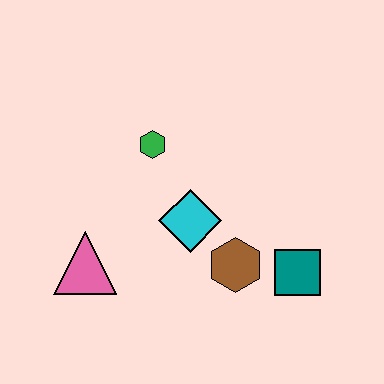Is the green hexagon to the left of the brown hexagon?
Yes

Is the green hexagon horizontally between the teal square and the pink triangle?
Yes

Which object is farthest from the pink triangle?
The teal square is farthest from the pink triangle.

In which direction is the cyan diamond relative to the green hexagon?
The cyan diamond is below the green hexagon.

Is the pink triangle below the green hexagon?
Yes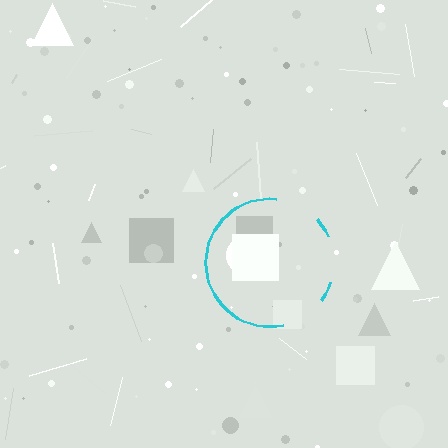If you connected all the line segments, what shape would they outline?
They would outline a circle.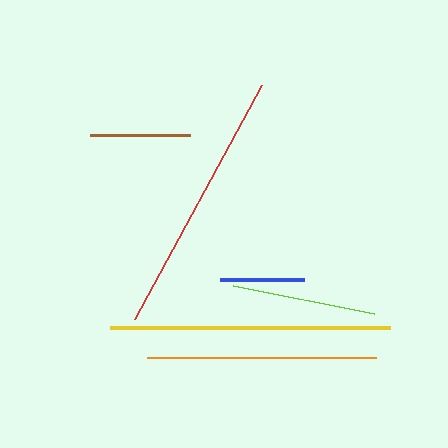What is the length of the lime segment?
The lime segment is approximately 144 pixels long.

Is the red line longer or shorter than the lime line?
The red line is longer than the lime line.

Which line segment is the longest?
The yellow line is the longest at approximately 280 pixels.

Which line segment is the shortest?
The blue line is the shortest at approximately 84 pixels.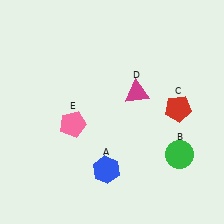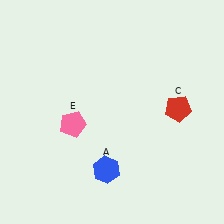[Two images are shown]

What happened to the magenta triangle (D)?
The magenta triangle (D) was removed in Image 2. It was in the top-right area of Image 1.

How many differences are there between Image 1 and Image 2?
There are 2 differences between the two images.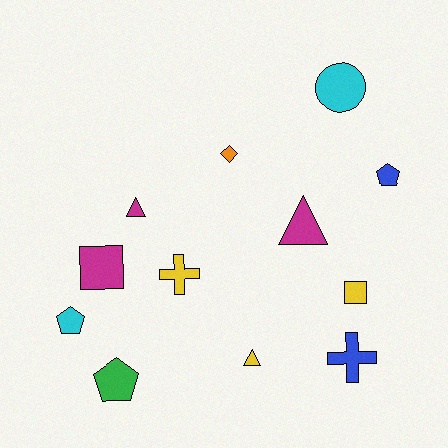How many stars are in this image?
There are no stars.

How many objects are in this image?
There are 12 objects.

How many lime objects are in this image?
There are no lime objects.